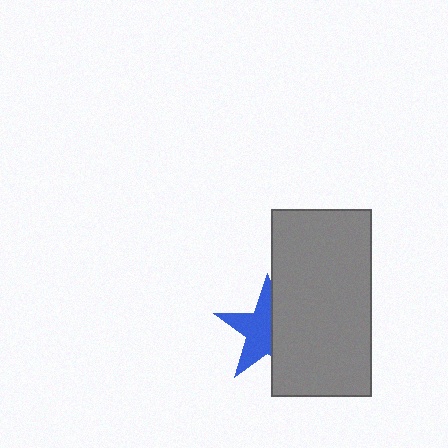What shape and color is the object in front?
The object in front is a gray rectangle.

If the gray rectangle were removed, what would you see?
You would see the complete blue star.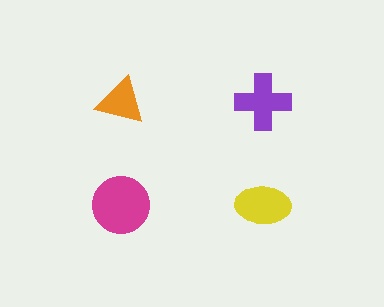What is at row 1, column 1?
An orange triangle.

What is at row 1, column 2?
A purple cross.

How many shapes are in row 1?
2 shapes.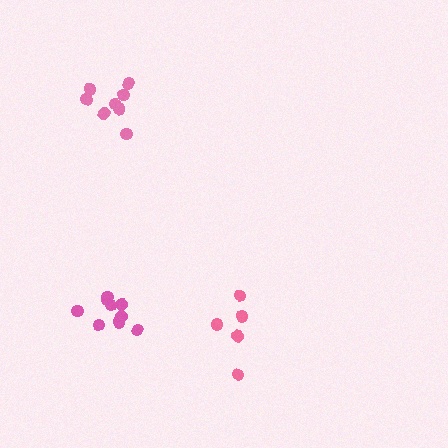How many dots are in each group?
Group 1: 9 dots, Group 2: 9 dots, Group 3: 5 dots (23 total).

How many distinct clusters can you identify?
There are 3 distinct clusters.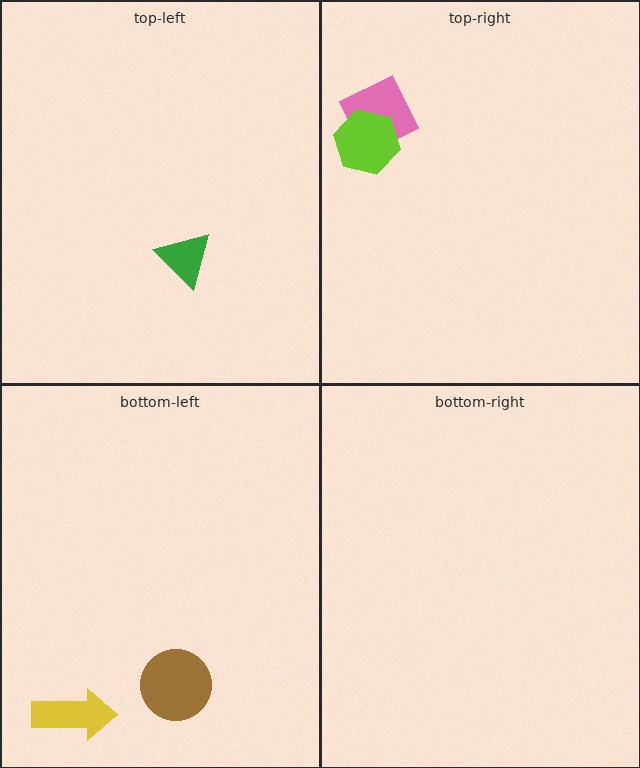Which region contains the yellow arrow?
The bottom-left region.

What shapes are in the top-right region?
The pink diamond, the lime hexagon.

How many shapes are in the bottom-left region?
2.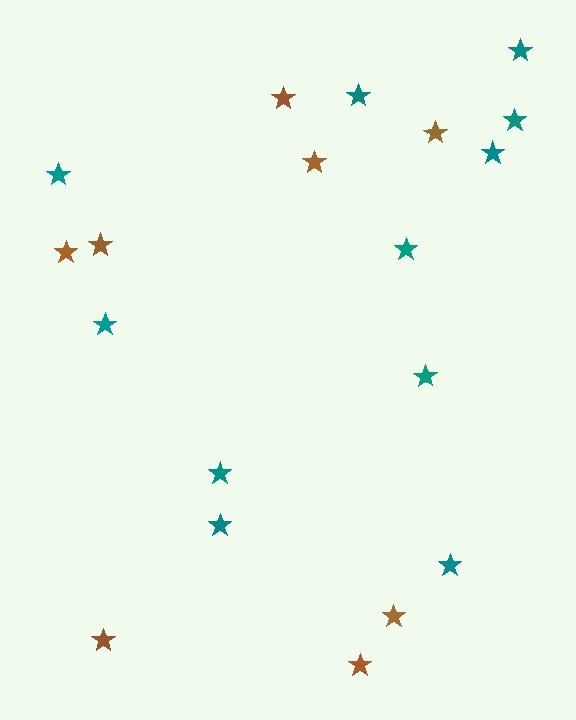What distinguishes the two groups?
There are 2 groups: one group of brown stars (8) and one group of teal stars (11).